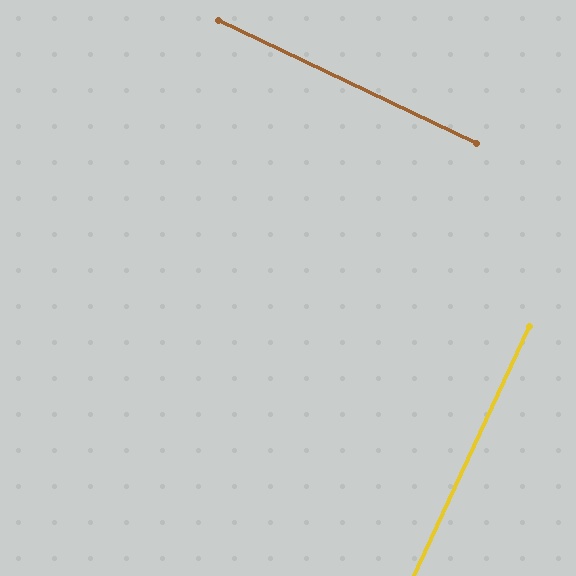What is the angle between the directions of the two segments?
Approximately 89 degrees.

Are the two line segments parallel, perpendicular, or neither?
Perpendicular — they meet at approximately 89°.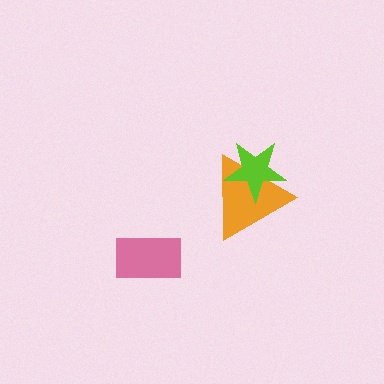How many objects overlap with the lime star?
1 object overlaps with the lime star.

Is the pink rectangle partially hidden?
No, no other shape covers it.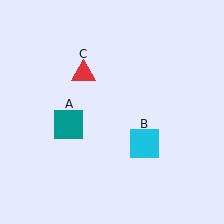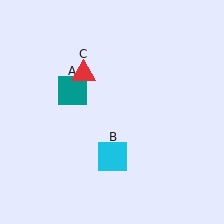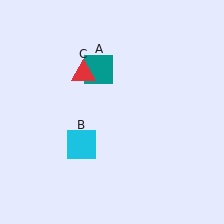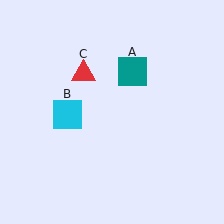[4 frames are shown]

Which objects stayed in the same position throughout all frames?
Red triangle (object C) remained stationary.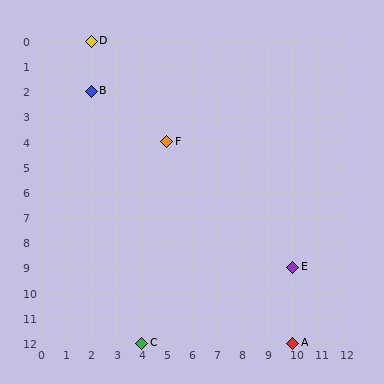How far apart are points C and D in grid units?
Points C and D are 2 columns and 12 rows apart (about 12.2 grid units diagonally).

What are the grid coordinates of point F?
Point F is at grid coordinates (5, 4).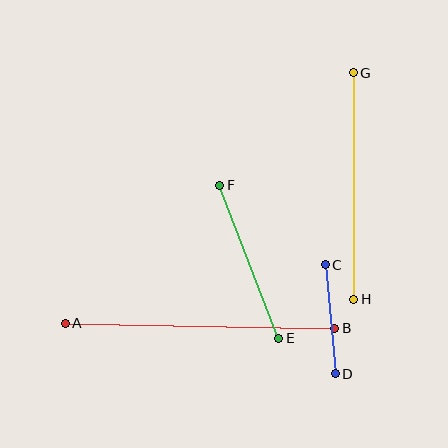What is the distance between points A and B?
The distance is approximately 269 pixels.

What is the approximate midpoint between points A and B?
The midpoint is at approximately (200, 326) pixels.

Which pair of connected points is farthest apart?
Points A and B are farthest apart.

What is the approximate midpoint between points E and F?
The midpoint is at approximately (249, 262) pixels.